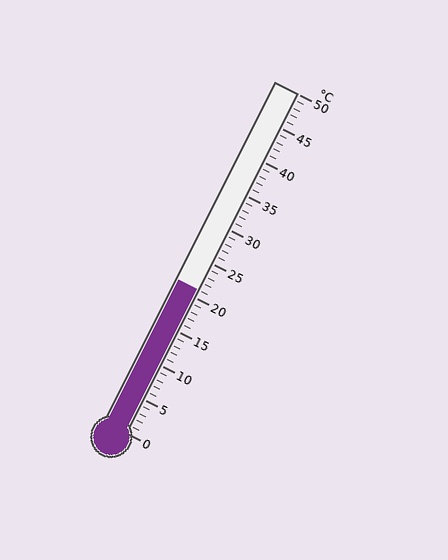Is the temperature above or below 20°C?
The temperature is above 20°C.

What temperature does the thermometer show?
The thermometer shows approximately 21°C.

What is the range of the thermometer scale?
The thermometer scale ranges from 0°C to 50°C.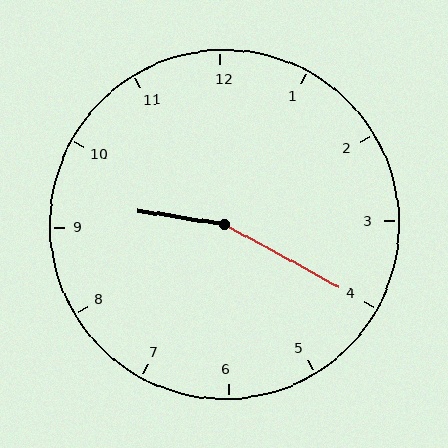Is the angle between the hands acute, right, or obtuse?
It is obtuse.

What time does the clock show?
9:20.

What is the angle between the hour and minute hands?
Approximately 160 degrees.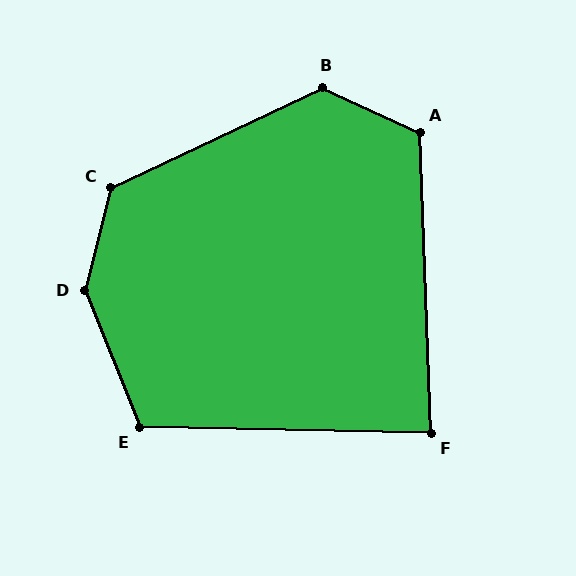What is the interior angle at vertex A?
Approximately 117 degrees (obtuse).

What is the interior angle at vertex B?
Approximately 130 degrees (obtuse).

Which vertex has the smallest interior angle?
F, at approximately 87 degrees.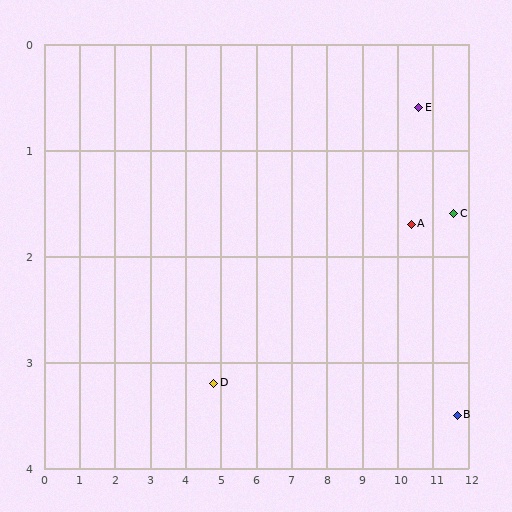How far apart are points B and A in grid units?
Points B and A are about 2.2 grid units apart.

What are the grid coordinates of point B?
Point B is at approximately (11.7, 3.5).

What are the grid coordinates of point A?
Point A is at approximately (10.4, 1.7).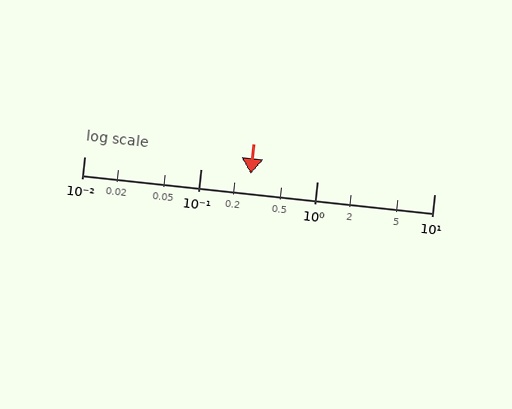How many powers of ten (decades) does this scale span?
The scale spans 3 decades, from 0.01 to 10.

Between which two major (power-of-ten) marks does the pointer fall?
The pointer is between 0.1 and 1.